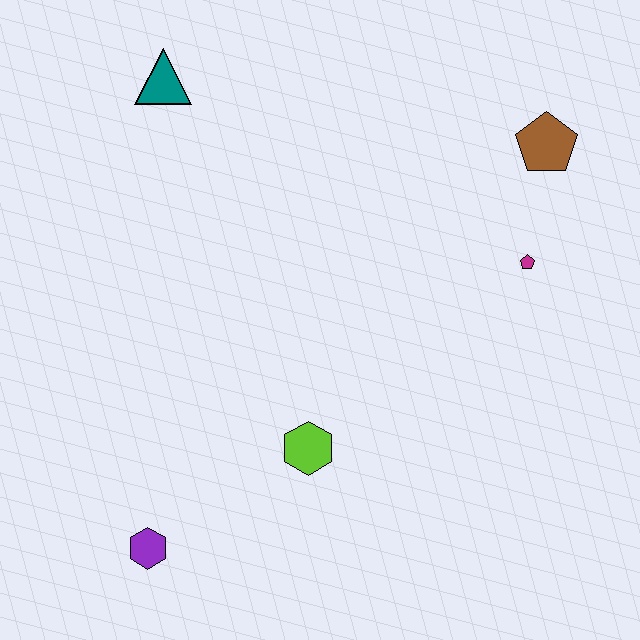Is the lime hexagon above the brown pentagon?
No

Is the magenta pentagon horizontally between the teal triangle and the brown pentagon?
Yes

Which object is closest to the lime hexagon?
The purple hexagon is closest to the lime hexagon.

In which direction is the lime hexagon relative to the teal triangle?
The lime hexagon is below the teal triangle.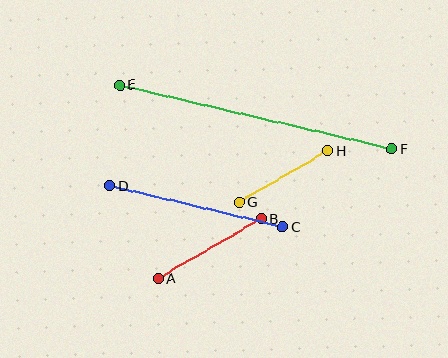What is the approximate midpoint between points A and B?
The midpoint is at approximately (210, 249) pixels.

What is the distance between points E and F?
The distance is approximately 279 pixels.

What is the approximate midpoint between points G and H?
The midpoint is at approximately (283, 177) pixels.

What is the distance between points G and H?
The distance is approximately 103 pixels.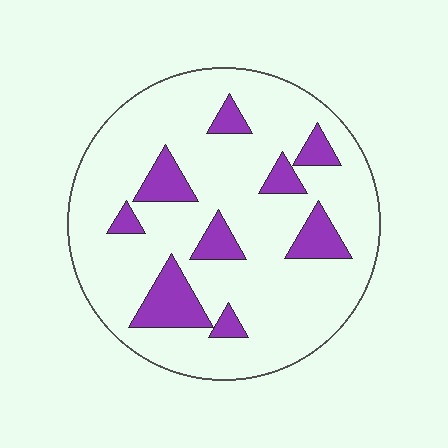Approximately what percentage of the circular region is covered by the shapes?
Approximately 15%.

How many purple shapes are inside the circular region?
9.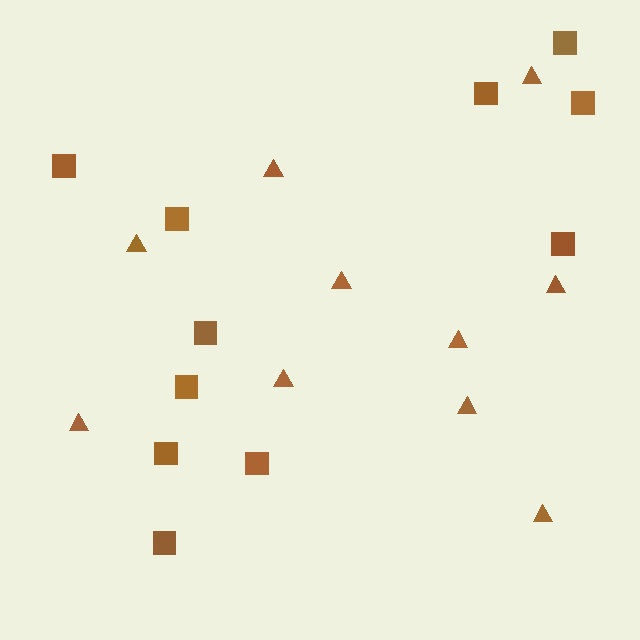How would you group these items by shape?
There are 2 groups: one group of triangles (10) and one group of squares (11).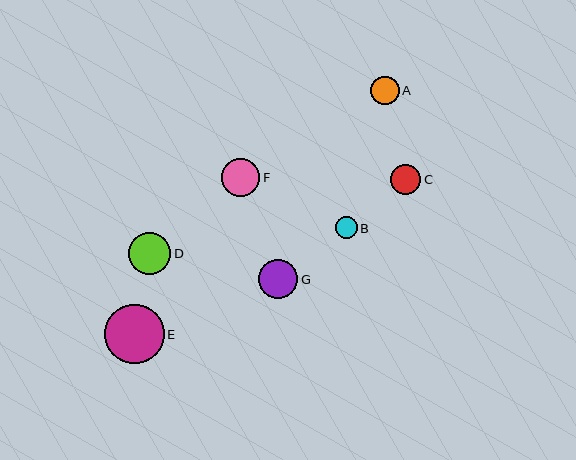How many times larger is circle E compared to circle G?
Circle E is approximately 1.5 times the size of circle G.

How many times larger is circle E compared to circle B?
Circle E is approximately 2.7 times the size of circle B.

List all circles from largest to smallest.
From largest to smallest: E, D, G, F, C, A, B.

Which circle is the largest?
Circle E is the largest with a size of approximately 59 pixels.